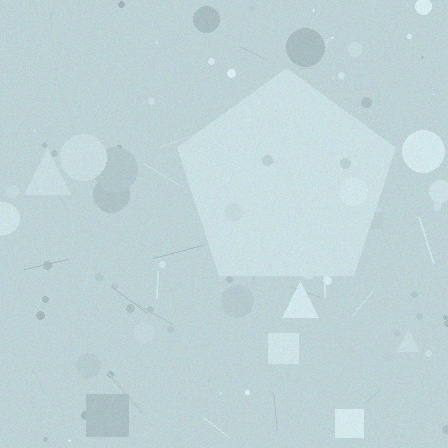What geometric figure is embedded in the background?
A pentagon is embedded in the background.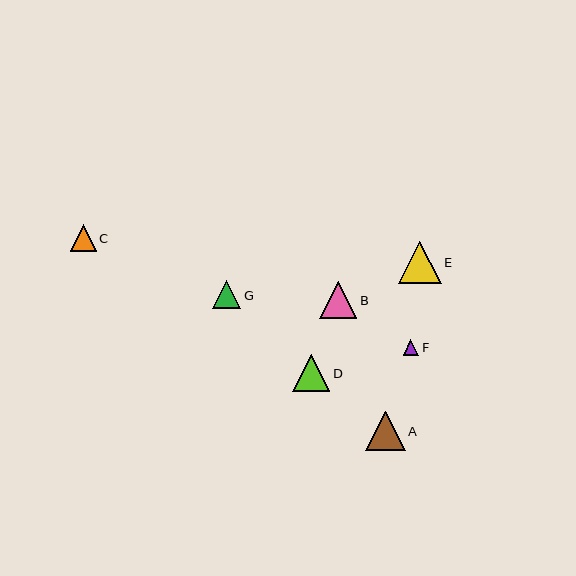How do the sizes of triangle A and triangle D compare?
Triangle A and triangle D are approximately the same size.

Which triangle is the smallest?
Triangle F is the smallest with a size of approximately 16 pixels.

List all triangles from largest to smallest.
From largest to smallest: E, A, D, B, G, C, F.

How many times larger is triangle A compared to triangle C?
Triangle A is approximately 1.5 times the size of triangle C.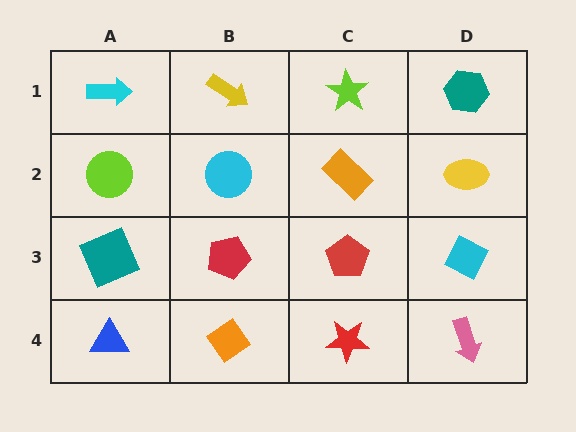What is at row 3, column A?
A teal square.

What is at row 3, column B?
A red pentagon.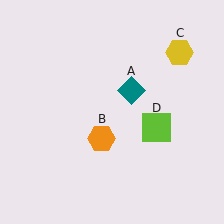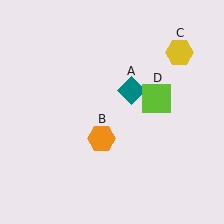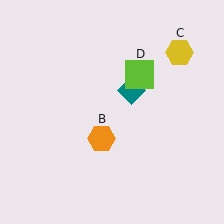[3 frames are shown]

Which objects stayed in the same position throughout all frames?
Teal diamond (object A) and orange hexagon (object B) and yellow hexagon (object C) remained stationary.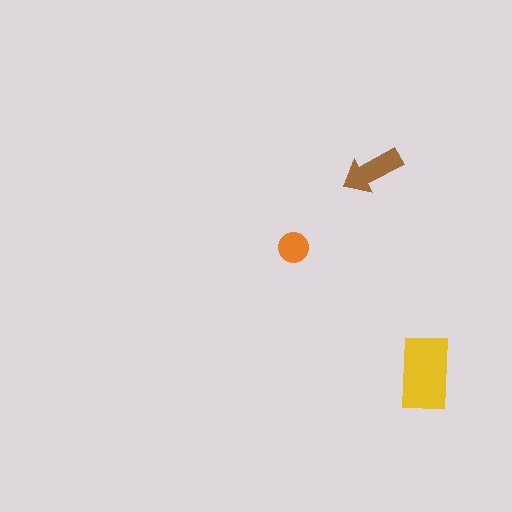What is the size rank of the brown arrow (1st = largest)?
2nd.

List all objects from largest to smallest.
The yellow rectangle, the brown arrow, the orange circle.